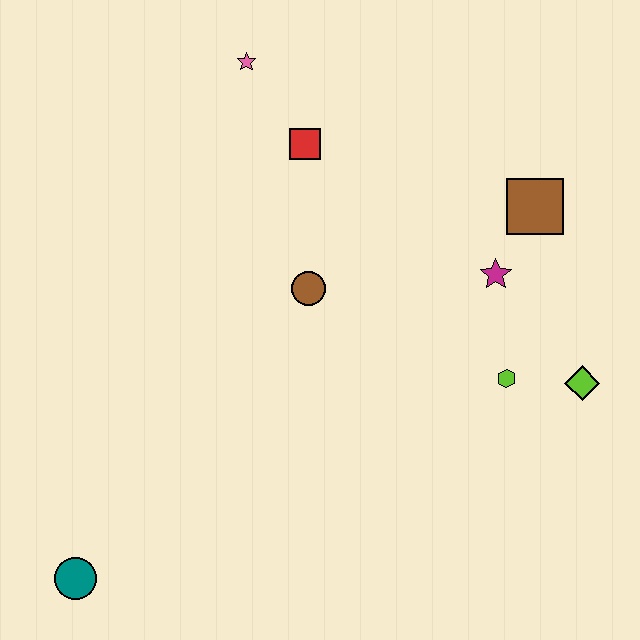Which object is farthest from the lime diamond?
The teal circle is farthest from the lime diamond.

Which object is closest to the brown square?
The magenta star is closest to the brown square.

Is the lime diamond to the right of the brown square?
Yes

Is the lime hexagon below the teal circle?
No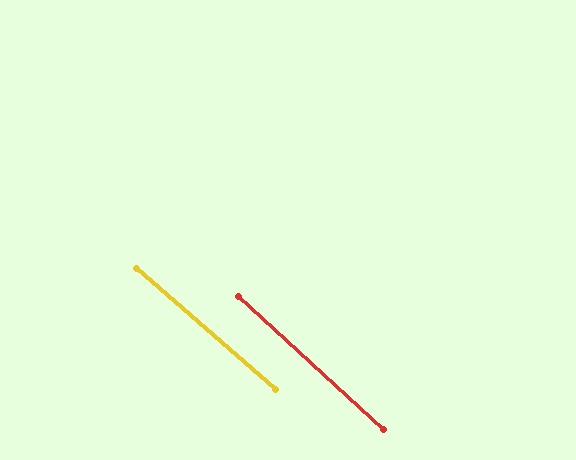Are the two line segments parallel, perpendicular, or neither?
Parallel — their directions differ by only 1.9°.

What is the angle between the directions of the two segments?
Approximately 2 degrees.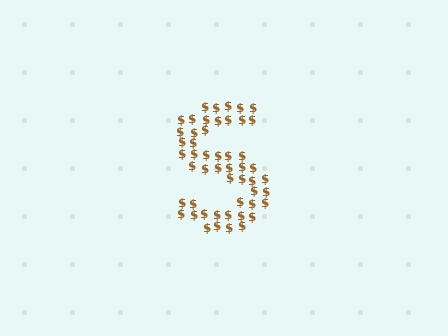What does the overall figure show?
The overall figure shows the letter S.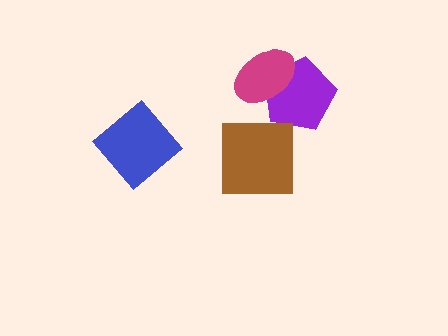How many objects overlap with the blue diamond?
0 objects overlap with the blue diamond.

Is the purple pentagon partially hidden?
Yes, it is partially covered by another shape.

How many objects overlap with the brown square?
0 objects overlap with the brown square.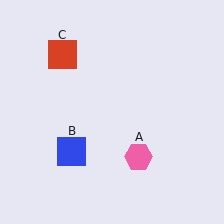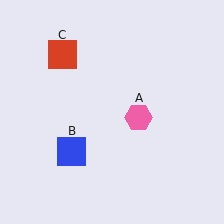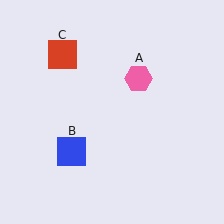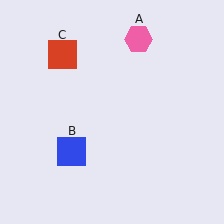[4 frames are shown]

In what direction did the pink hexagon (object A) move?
The pink hexagon (object A) moved up.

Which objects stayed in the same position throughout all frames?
Blue square (object B) and red square (object C) remained stationary.